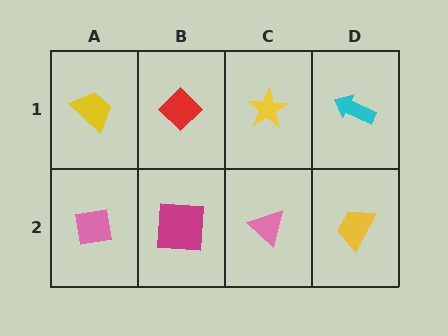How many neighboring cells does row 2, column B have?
3.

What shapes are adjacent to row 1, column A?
A pink square (row 2, column A), a red diamond (row 1, column B).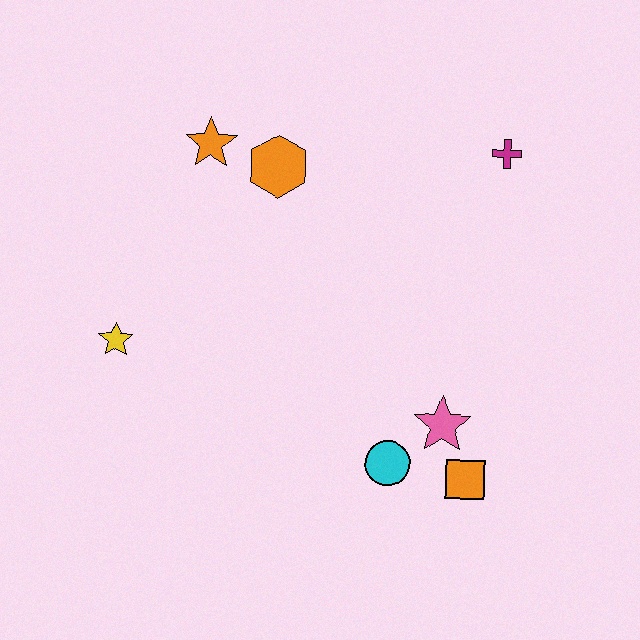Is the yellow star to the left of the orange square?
Yes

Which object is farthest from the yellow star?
The magenta cross is farthest from the yellow star.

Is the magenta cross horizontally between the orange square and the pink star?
No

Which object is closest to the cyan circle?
The pink star is closest to the cyan circle.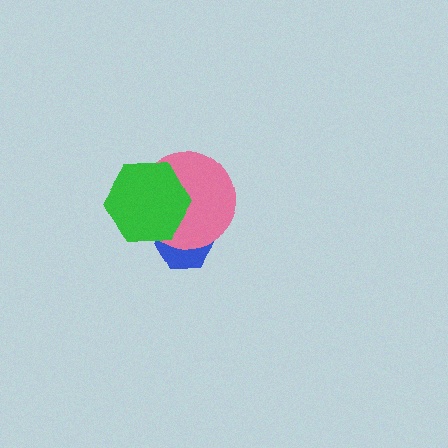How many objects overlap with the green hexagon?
2 objects overlap with the green hexagon.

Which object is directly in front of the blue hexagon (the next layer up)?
The pink circle is directly in front of the blue hexagon.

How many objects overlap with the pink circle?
2 objects overlap with the pink circle.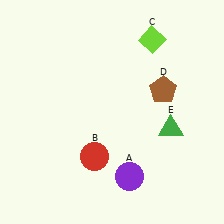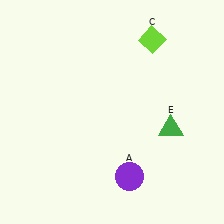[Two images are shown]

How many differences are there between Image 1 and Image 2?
There are 2 differences between the two images.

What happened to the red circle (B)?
The red circle (B) was removed in Image 2. It was in the bottom-left area of Image 1.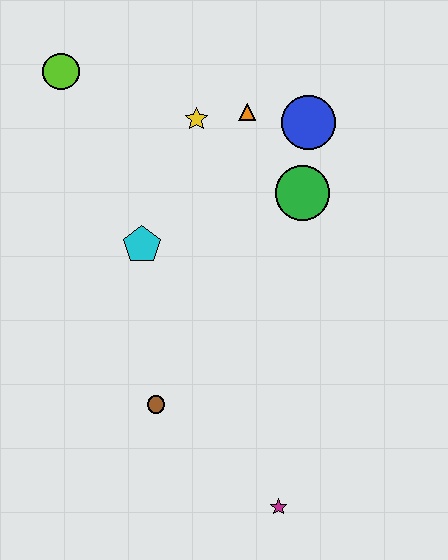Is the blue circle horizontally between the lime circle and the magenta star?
No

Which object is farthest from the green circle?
The magenta star is farthest from the green circle.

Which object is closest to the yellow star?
The orange triangle is closest to the yellow star.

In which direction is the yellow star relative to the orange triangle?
The yellow star is to the left of the orange triangle.